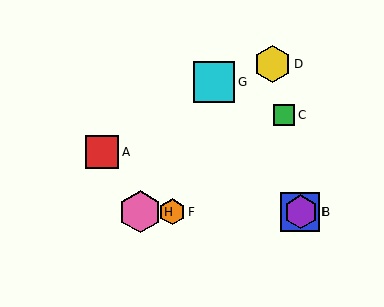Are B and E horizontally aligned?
Yes, both are at y≈212.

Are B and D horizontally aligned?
No, B is at y≈212 and D is at y≈64.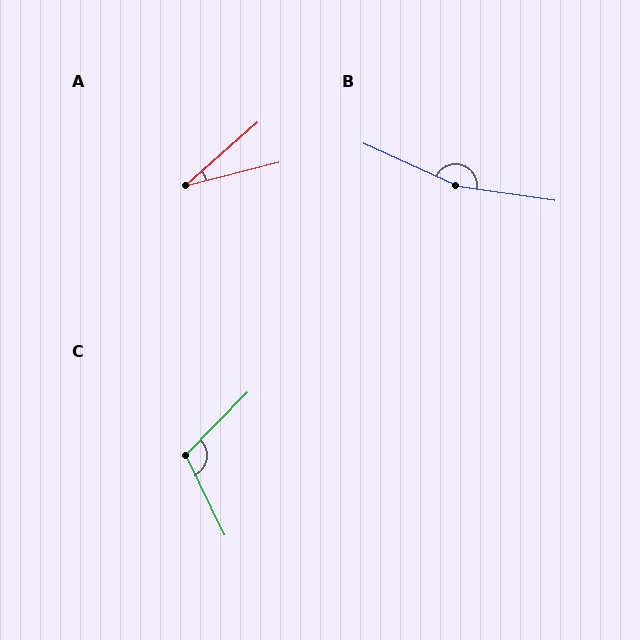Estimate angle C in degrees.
Approximately 110 degrees.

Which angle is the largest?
B, at approximately 164 degrees.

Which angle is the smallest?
A, at approximately 27 degrees.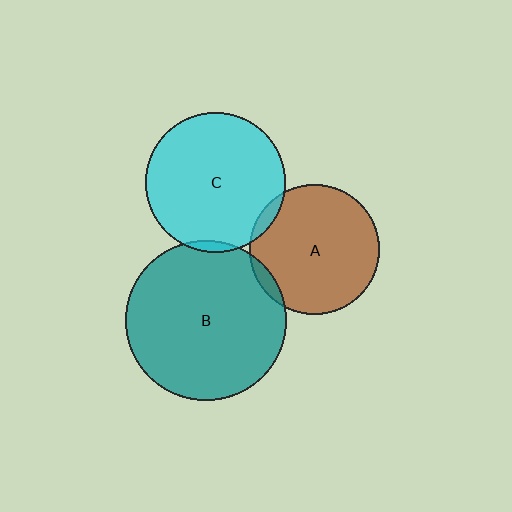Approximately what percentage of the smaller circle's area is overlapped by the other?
Approximately 5%.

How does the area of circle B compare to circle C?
Approximately 1.3 times.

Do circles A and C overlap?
Yes.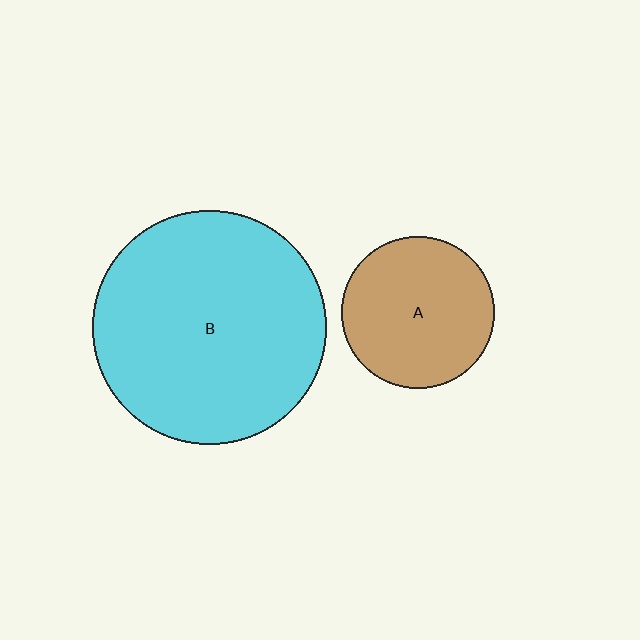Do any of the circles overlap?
No, none of the circles overlap.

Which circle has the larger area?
Circle B (cyan).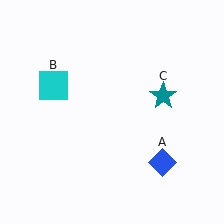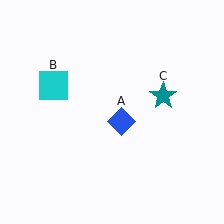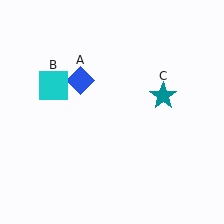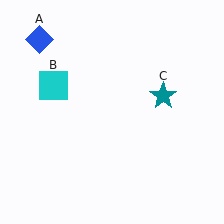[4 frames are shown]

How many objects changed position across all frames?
1 object changed position: blue diamond (object A).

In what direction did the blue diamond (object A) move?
The blue diamond (object A) moved up and to the left.